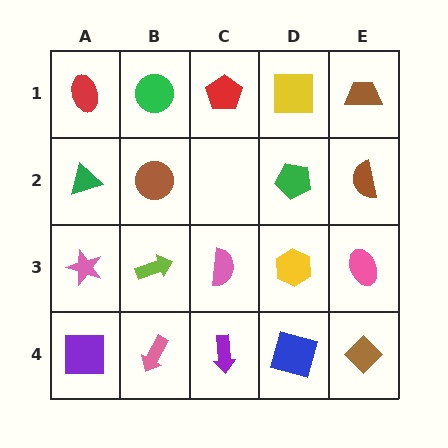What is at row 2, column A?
A green triangle.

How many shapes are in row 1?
5 shapes.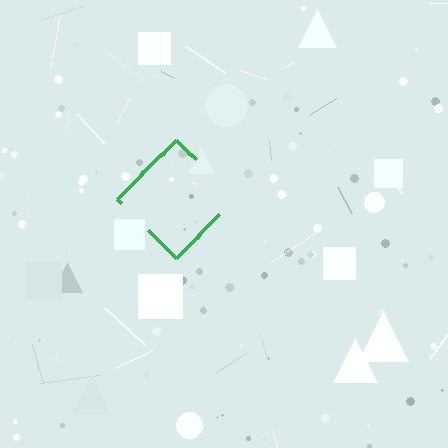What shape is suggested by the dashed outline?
The dashed outline suggests a diamond.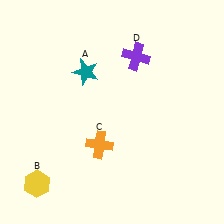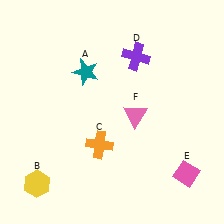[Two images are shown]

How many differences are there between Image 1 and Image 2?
There are 2 differences between the two images.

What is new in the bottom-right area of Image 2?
A pink diamond (E) was added in the bottom-right area of Image 2.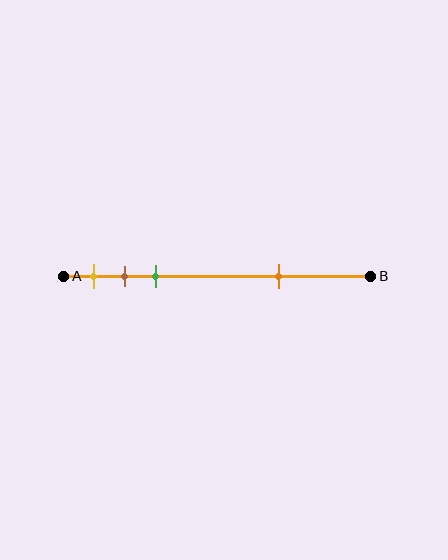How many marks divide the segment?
There are 4 marks dividing the segment.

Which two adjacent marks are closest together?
The brown and green marks are the closest adjacent pair.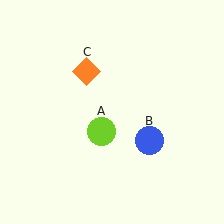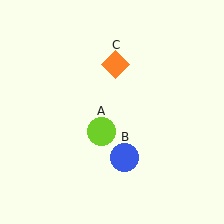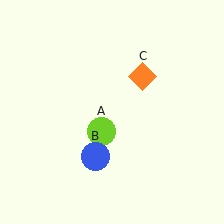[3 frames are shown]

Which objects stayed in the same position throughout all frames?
Lime circle (object A) remained stationary.